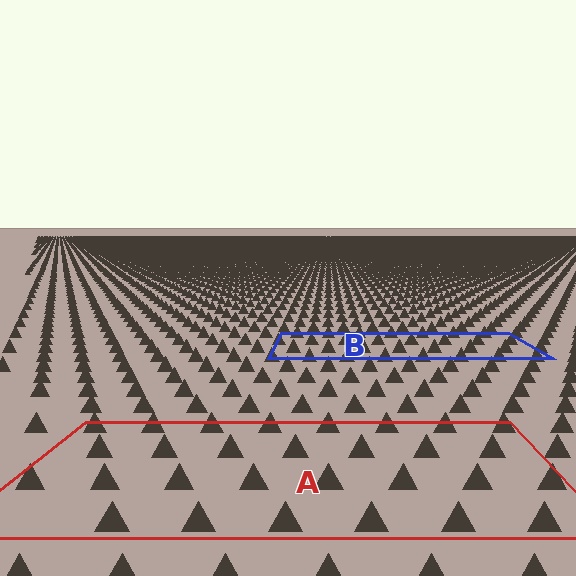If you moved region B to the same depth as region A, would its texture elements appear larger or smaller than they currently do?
They would appear larger. At a closer depth, the same texture elements are projected at a bigger on-screen size.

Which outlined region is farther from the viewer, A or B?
Region B is farther from the viewer — the texture elements inside it appear smaller and more densely packed.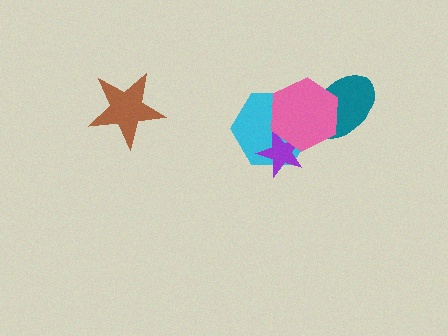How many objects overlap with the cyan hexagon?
2 objects overlap with the cyan hexagon.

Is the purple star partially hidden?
Yes, it is partially covered by another shape.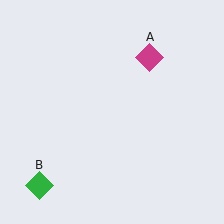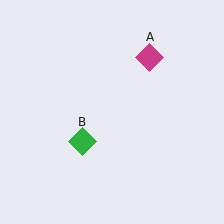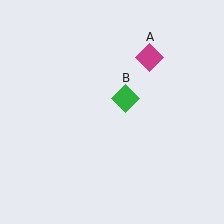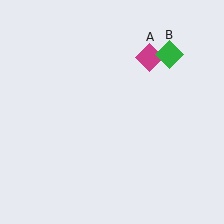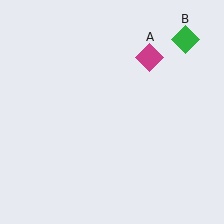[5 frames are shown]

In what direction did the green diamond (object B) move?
The green diamond (object B) moved up and to the right.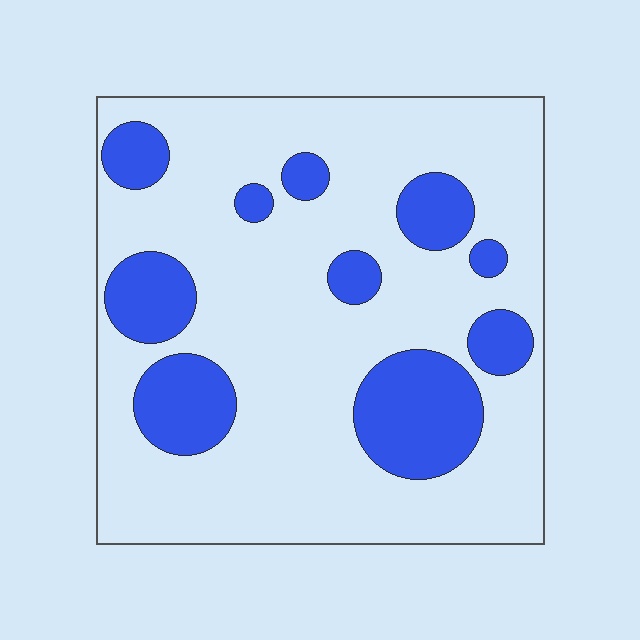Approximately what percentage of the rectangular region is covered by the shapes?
Approximately 25%.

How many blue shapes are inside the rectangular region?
10.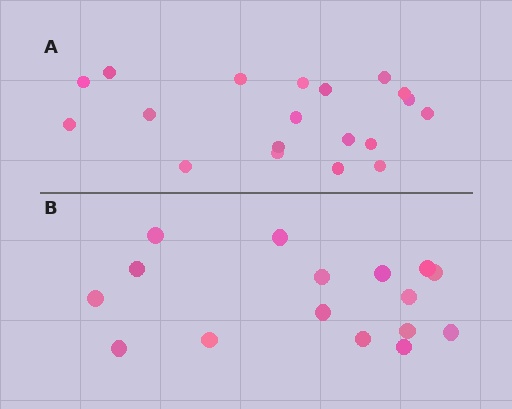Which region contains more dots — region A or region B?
Region A (the top region) has more dots.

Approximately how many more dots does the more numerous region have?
Region A has just a few more — roughly 2 or 3 more dots than region B.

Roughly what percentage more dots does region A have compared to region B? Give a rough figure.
About 20% more.